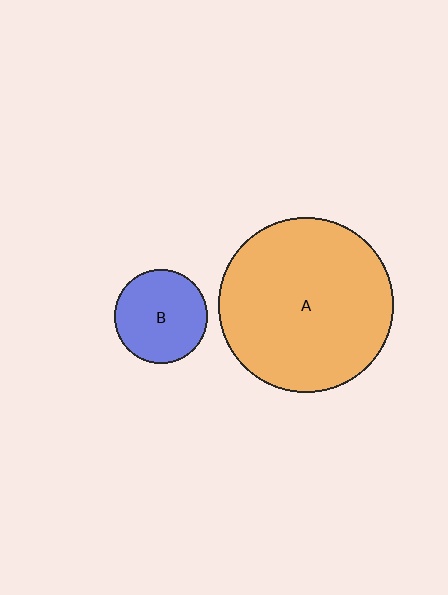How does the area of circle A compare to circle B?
Approximately 3.5 times.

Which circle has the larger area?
Circle A (orange).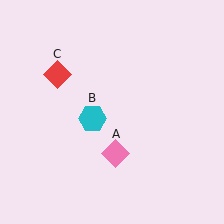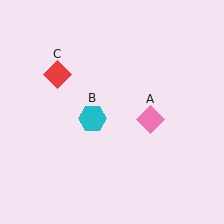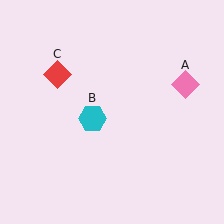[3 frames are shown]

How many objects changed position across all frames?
1 object changed position: pink diamond (object A).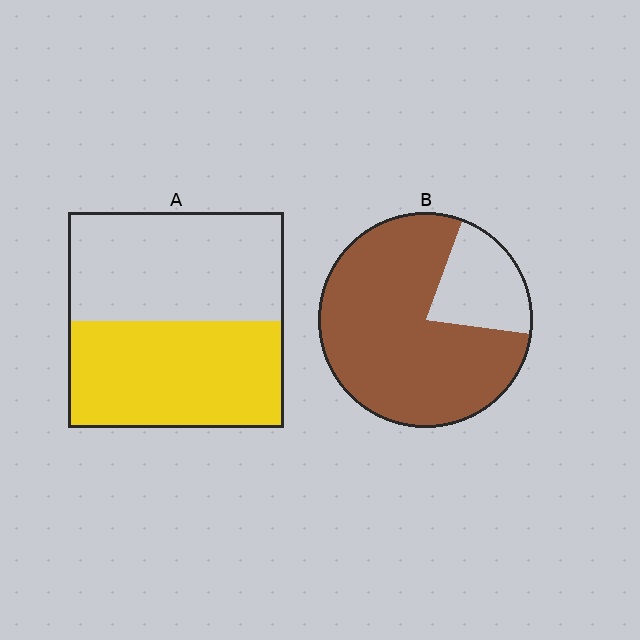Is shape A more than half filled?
Roughly half.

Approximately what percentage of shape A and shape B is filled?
A is approximately 50% and B is approximately 80%.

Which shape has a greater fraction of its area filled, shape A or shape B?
Shape B.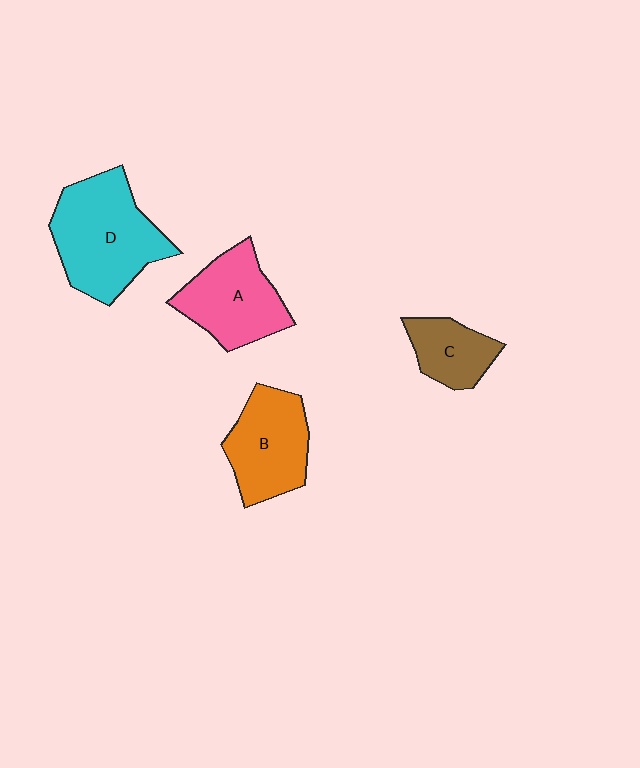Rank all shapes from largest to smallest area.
From largest to smallest: D (cyan), A (pink), B (orange), C (brown).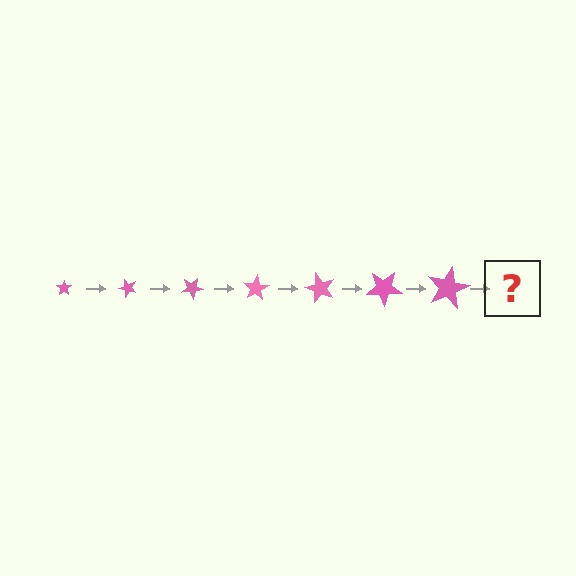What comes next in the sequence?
The next element should be a star, larger than the previous one and rotated 350 degrees from the start.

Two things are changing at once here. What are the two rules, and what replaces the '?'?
The two rules are that the star grows larger each step and it rotates 50 degrees each step. The '?' should be a star, larger than the previous one and rotated 350 degrees from the start.